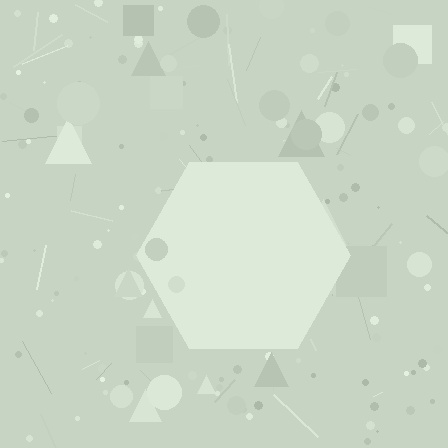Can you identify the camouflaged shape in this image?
The camouflaged shape is a hexagon.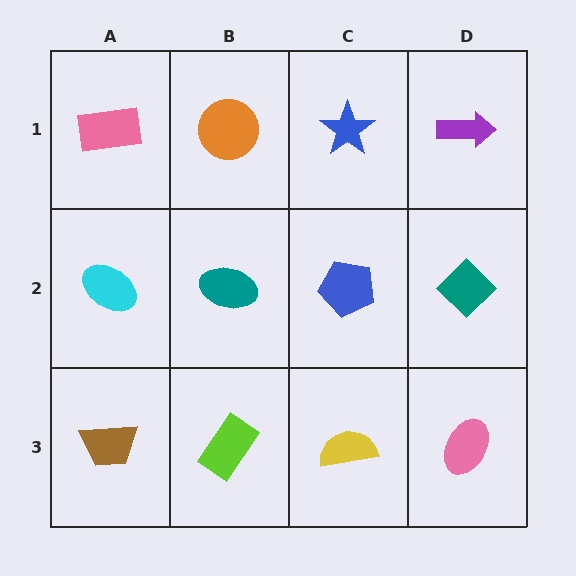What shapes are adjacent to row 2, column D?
A purple arrow (row 1, column D), a pink ellipse (row 3, column D), a blue pentagon (row 2, column C).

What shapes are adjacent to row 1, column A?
A cyan ellipse (row 2, column A), an orange circle (row 1, column B).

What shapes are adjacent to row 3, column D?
A teal diamond (row 2, column D), a yellow semicircle (row 3, column C).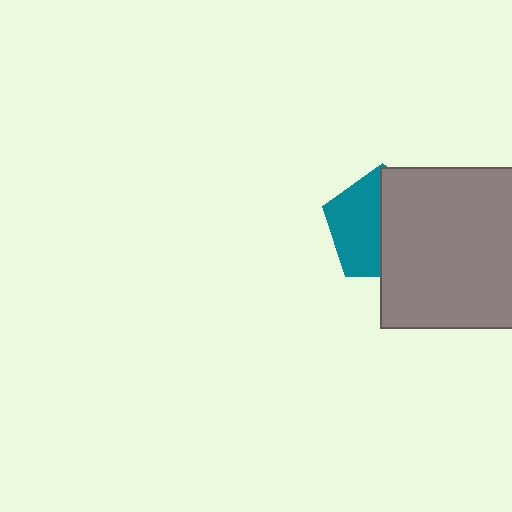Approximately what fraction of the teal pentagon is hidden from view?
Roughly 53% of the teal pentagon is hidden behind the gray square.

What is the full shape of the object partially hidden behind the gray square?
The partially hidden object is a teal pentagon.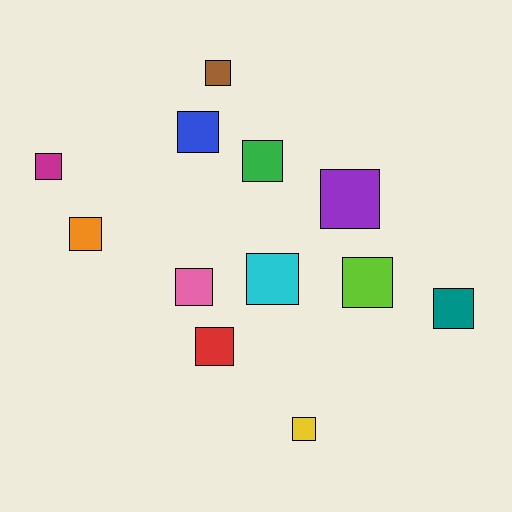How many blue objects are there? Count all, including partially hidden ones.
There is 1 blue object.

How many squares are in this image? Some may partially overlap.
There are 12 squares.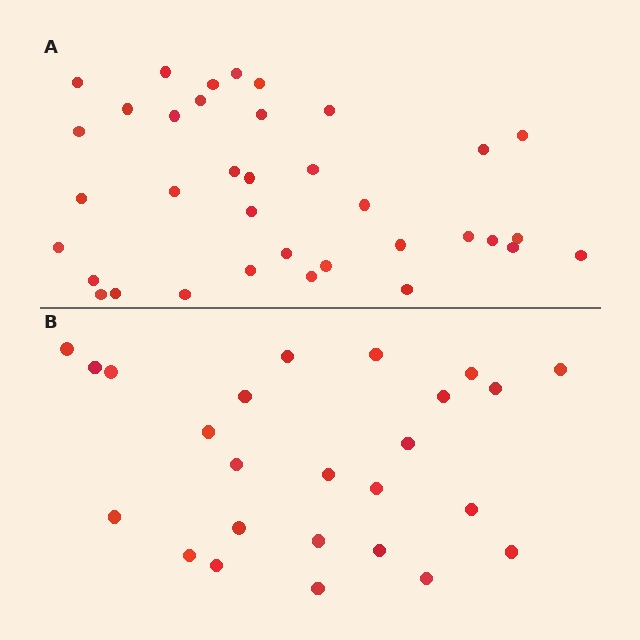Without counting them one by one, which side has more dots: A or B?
Region A (the top region) has more dots.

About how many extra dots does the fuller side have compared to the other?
Region A has roughly 12 or so more dots than region B.